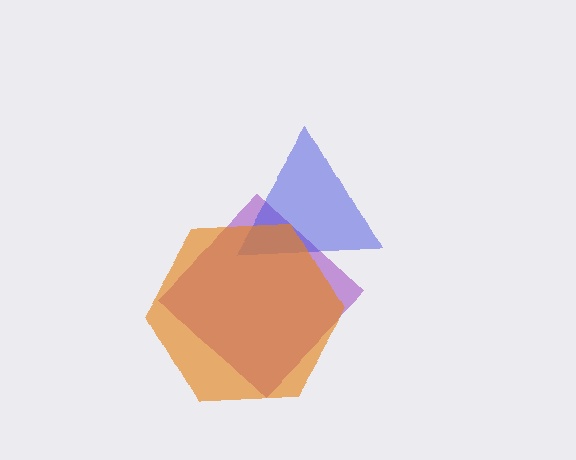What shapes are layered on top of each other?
The layered shapes are: a purple diamond, a blue triangle, an orange hexagon.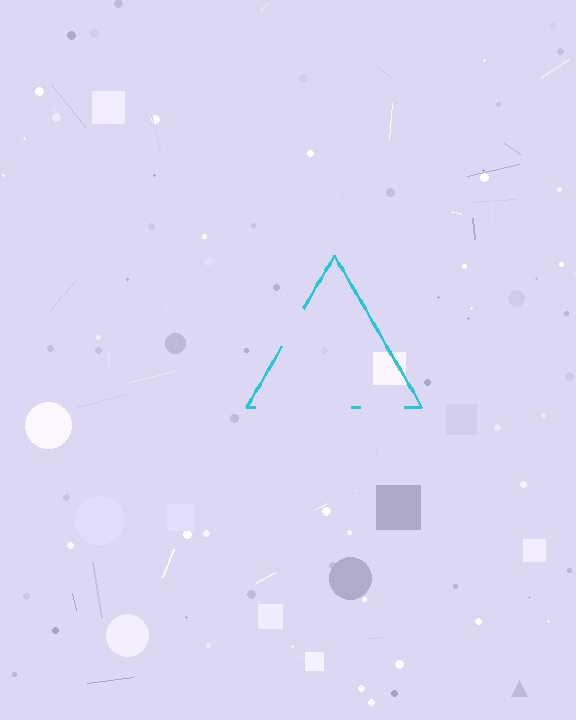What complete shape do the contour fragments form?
The contour fragments form a triangle.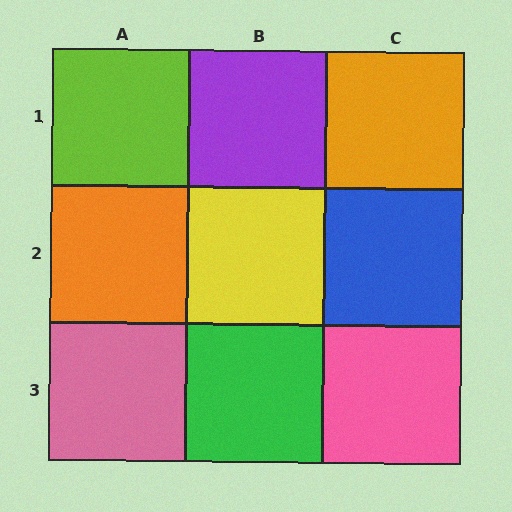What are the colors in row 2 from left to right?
Orange, yellow, blue.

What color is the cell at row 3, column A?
Pink.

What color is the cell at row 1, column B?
Purple.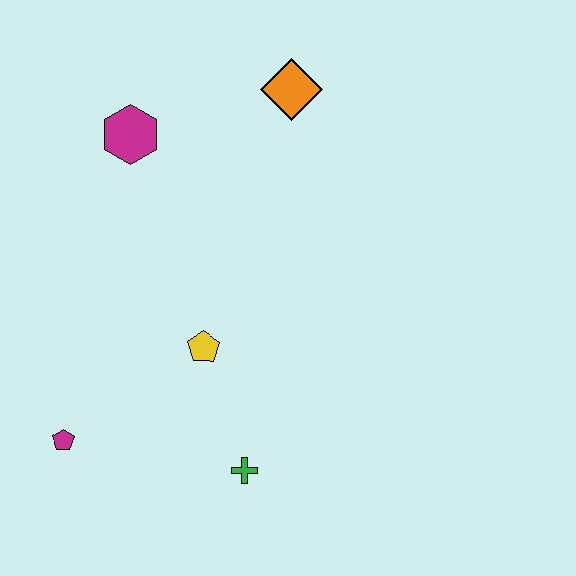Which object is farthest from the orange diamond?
The magenta pentagon is farthest from the orange diamond.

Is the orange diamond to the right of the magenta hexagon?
Yes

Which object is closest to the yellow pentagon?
The green cross is closest to the yellow pentagon.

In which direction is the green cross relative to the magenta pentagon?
The green cross is to the right of the magenta pentagon.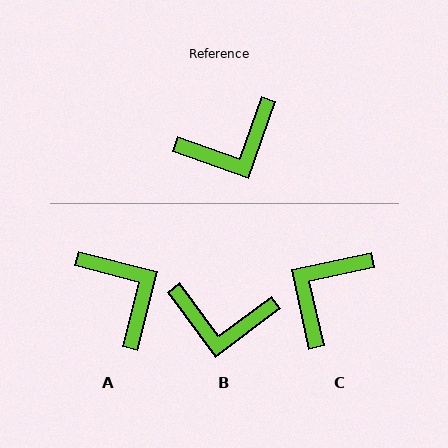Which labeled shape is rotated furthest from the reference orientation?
C, about 148 degrees away.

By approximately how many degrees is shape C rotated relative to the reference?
Approximately 148 degrees clockwise.